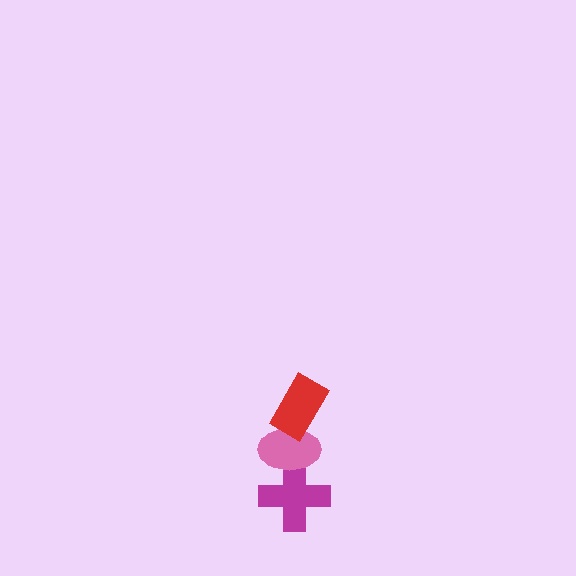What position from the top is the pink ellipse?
The pink ellipse is 2nd from the top.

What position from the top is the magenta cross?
The magenta cross is 3rd from the top.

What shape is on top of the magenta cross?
The pink ellipse is on top of the magenta cross.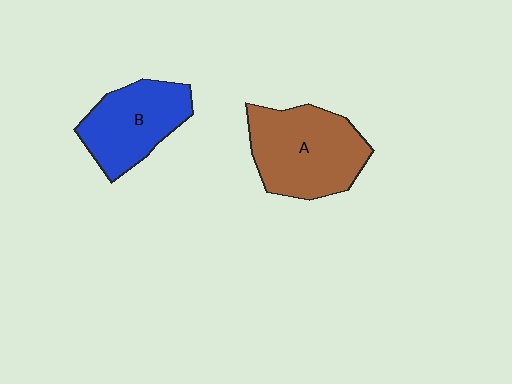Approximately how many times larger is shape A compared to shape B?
Approximately 1.3 times.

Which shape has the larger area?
Shape A (brown).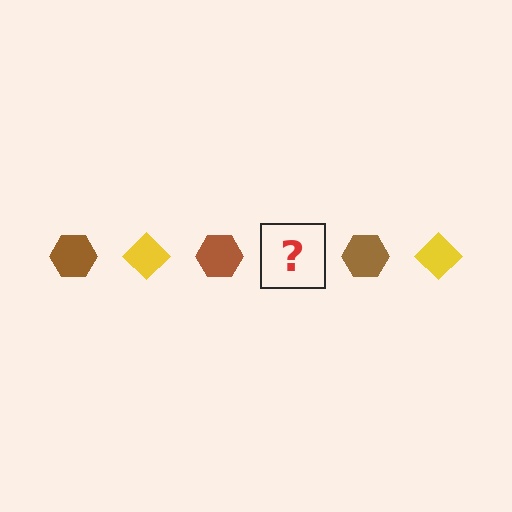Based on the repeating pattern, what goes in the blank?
The blank should be a yellow diamond.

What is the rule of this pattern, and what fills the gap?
The rule is that the pattern alternates between brown hexagon and yellow diamond. The gap should be filled with a yellow diamond.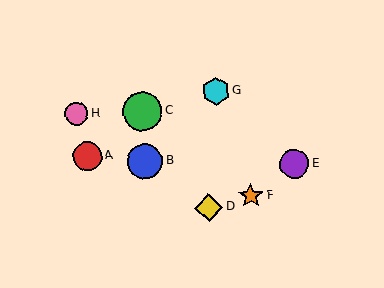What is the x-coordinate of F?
Object F is at x≈251.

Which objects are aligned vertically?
Objects B, C are aligned vertically.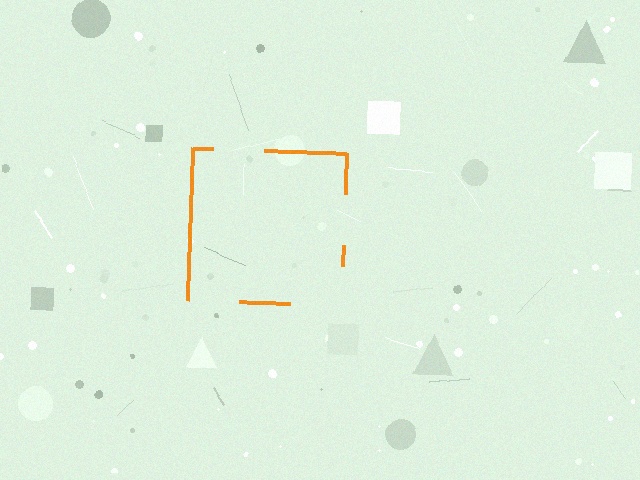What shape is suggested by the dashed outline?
The dashed outline suggests a square.